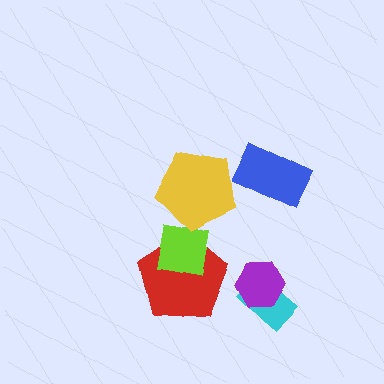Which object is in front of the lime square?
The yellow pentagon is in front of the lime square.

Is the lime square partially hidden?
Yes, it is partially covered by another shape.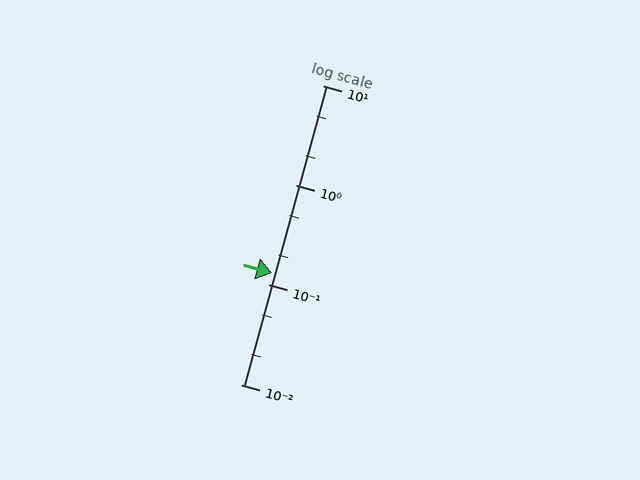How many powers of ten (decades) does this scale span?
The scale spans 3 decades, from 0.01 to 10.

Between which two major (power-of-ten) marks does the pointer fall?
The pointer is between 0.1 and 1.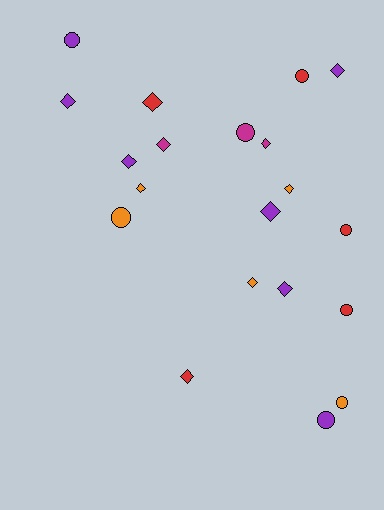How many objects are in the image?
There are 20 objects.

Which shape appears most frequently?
Diamond, with 12 objects.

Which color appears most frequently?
Purple, with 7 objects.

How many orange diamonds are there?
There are 3 orange diamonds.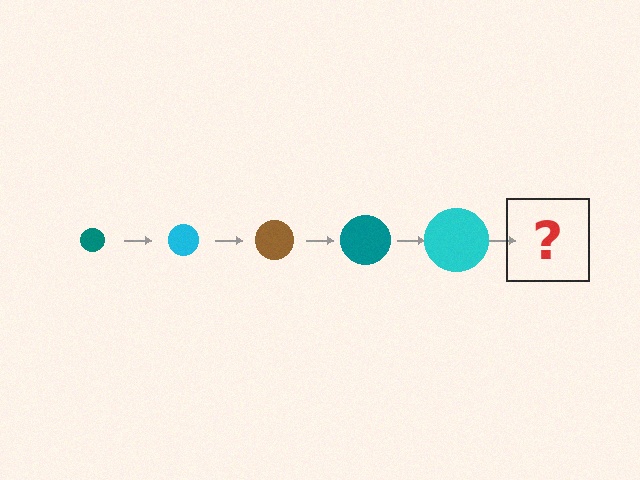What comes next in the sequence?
The next element should be a brown circle, larger than the previous one.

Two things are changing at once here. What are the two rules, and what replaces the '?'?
The two rules are that the circle grows larger each step and the color cycles through teal, cyan, and brown. The '?' should be a brown circle, larger than the previous one.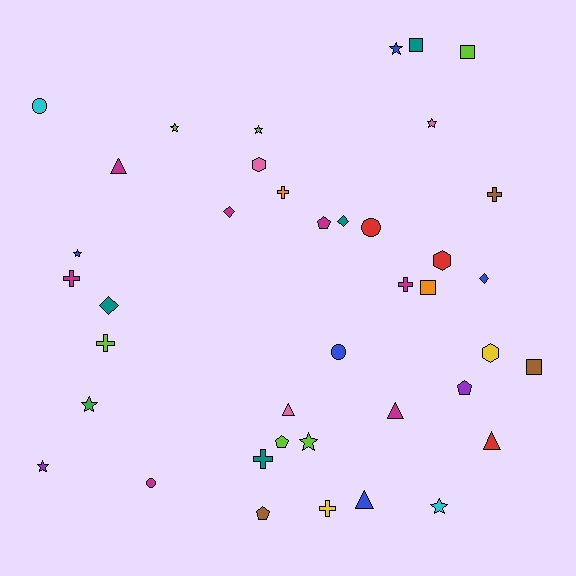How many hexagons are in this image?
There are 3 hexagons.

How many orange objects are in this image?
There are 2 orange objects.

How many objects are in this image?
There are 40 objects.